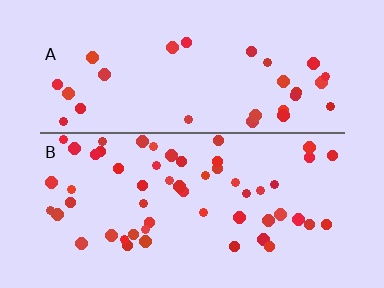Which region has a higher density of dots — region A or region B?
B (the bottom).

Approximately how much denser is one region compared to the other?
Approximately 1.8× — region B over region A.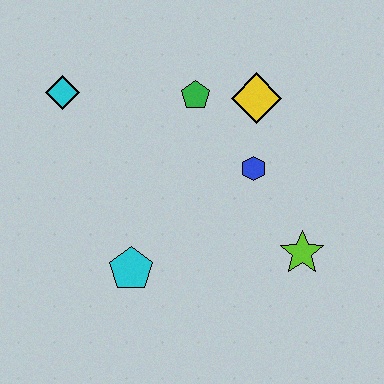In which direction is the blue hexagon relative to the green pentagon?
The blue hexagon is below the green pentagon.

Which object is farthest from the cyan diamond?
The lime star is farthest from the cyan diamond.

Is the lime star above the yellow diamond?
No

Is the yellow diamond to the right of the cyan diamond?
Yes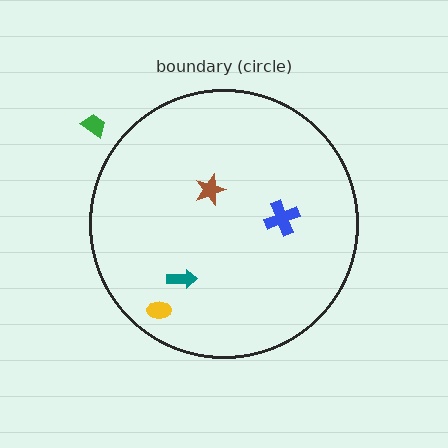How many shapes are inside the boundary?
4 inside, 1 outside.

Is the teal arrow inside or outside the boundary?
Inside.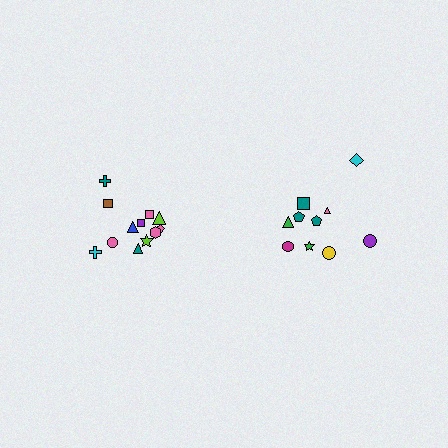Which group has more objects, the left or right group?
The left group.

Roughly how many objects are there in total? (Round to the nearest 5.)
Roughly 20 objects in total.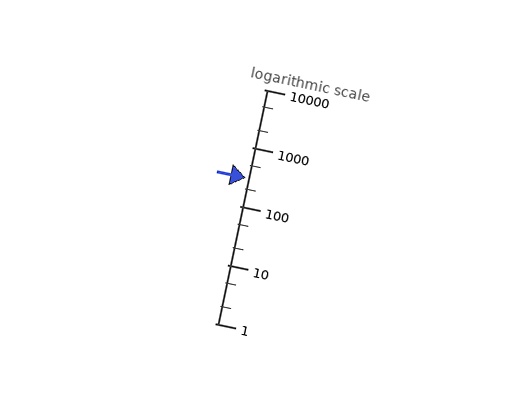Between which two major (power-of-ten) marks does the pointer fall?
The pointer is between 100 and 1000.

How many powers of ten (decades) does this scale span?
The scale spans 4 decades, from 1 to 10000.